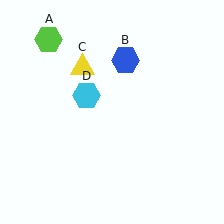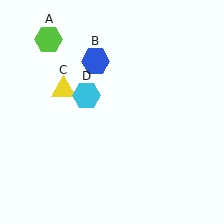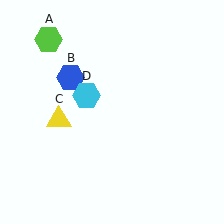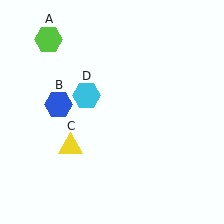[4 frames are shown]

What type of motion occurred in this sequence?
The blue hexagon (object B), yellow triangle (object C) rotated counterclockwise around the center of the scene.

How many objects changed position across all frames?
2 objects changed position: blue hexagon (object B), yellow triangle (object C).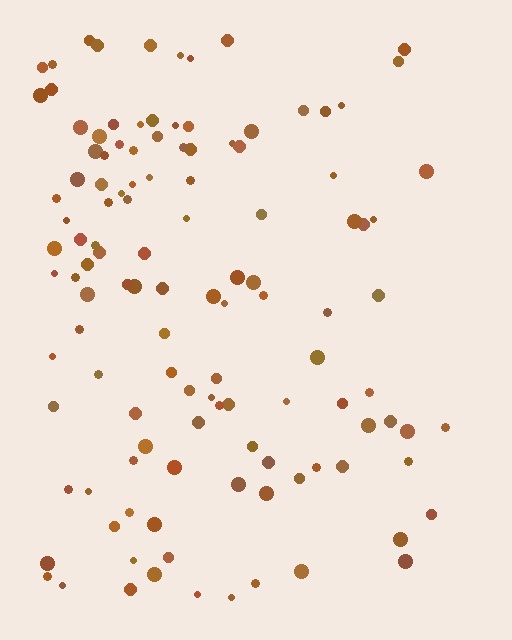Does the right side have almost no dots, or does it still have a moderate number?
Still a moderate number, just noticeably fewer than the left.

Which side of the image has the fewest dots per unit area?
The right.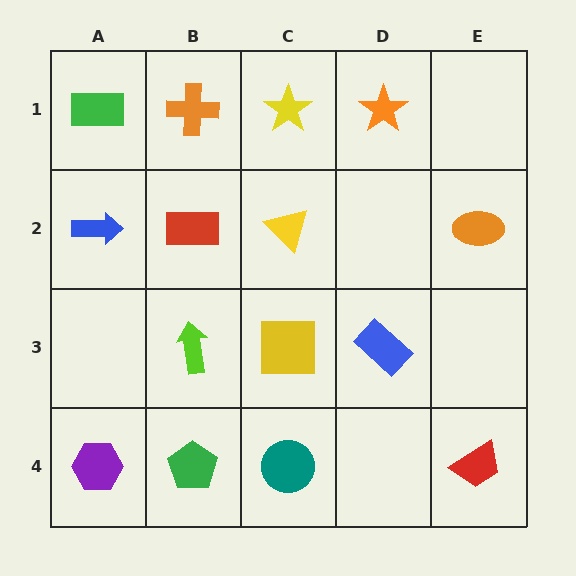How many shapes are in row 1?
4 shapes.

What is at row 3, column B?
A lime arrow.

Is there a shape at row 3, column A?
No, that cell is empty.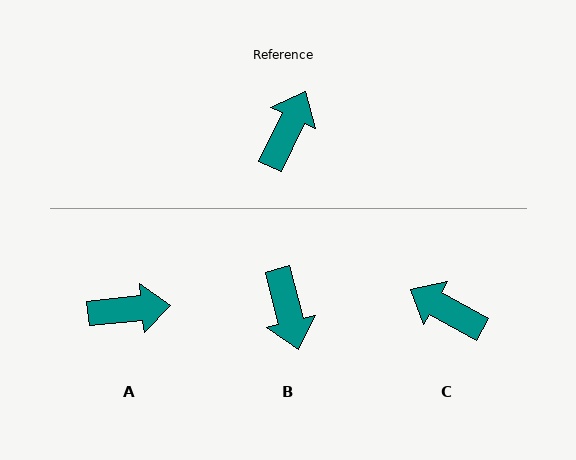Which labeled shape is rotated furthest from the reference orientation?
B, about 140 degrees away.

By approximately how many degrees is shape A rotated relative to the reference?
Approximately 58 degrees clockwise.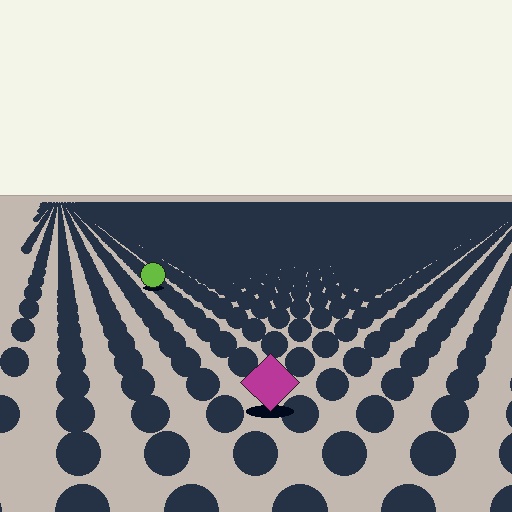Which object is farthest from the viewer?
The lime circle is farthest from the viewer. It appears smaller and the ground texture around it is denser.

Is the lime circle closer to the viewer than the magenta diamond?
No. The magenta diamond is closer — you can tell from the texture gradient: the ground texture is coarser near it.